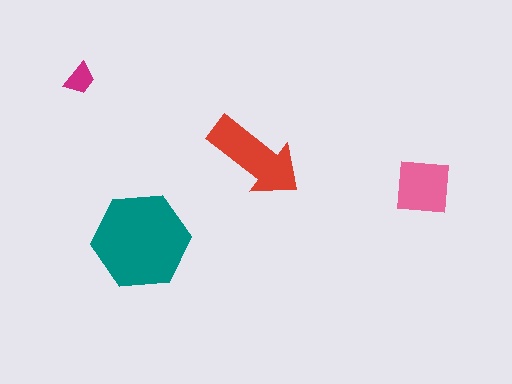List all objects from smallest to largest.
The magenta trapezoid, the pink square, the red arrow, the teal hexagon.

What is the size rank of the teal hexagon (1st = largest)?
1st.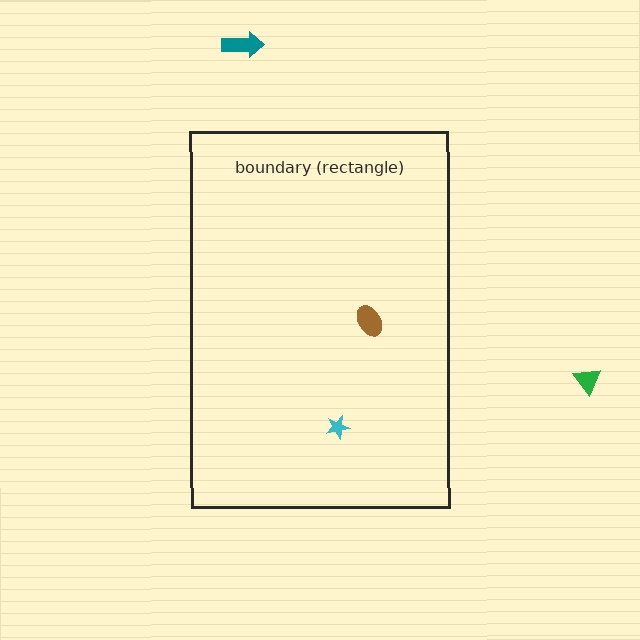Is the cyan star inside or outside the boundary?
Inside.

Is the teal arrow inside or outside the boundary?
Outside.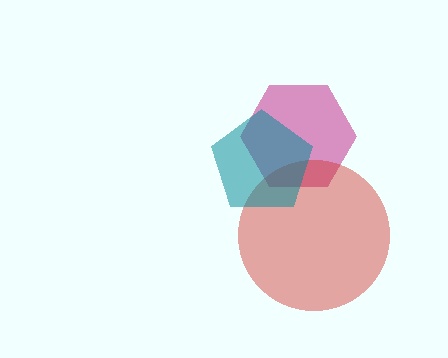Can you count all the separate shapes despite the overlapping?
Yes, there are 3 separate shapes.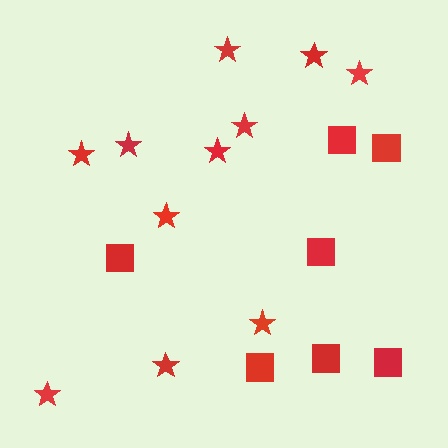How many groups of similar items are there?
There are 2 groups: one group of stars (11) and one group of squares (7).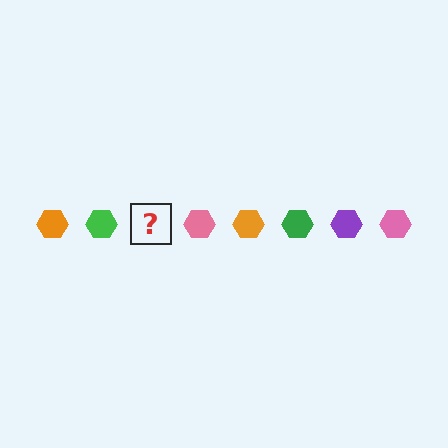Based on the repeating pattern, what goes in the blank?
The blank should be a purple hexagon.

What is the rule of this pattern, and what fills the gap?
The rule is that the pattern cycles through orange, green, purple, pink hexagons. The gap should be filled with a purple hexagon.